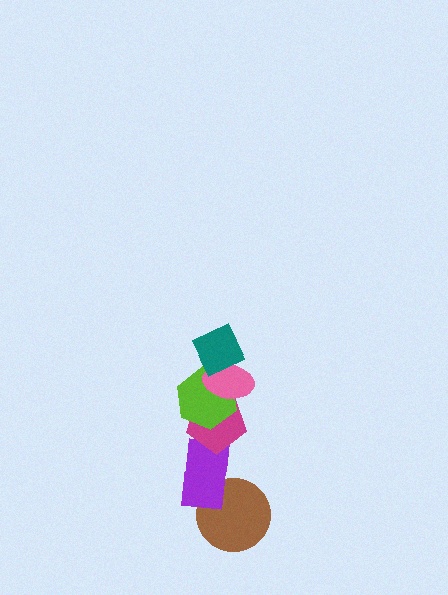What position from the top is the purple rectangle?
The purple rectangle is 5th from the top.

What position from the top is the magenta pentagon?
The magenta pentagon is 4th from the top.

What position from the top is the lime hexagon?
The lime hexagon is 3rd from the top.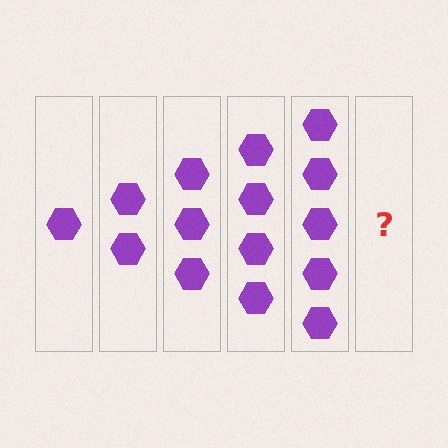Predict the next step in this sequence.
The next step is 6 hexagons.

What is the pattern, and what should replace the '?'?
The pattern is that each step adds one more hexagon. The '?' should be 6 hexagons.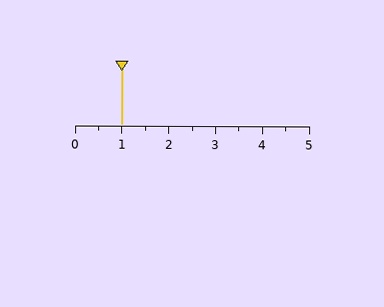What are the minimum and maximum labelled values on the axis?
The axis runs from 0 to 5.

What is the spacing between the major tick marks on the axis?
The major ticks are spaced 1 apart.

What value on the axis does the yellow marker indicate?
The marker indicates approximately 1.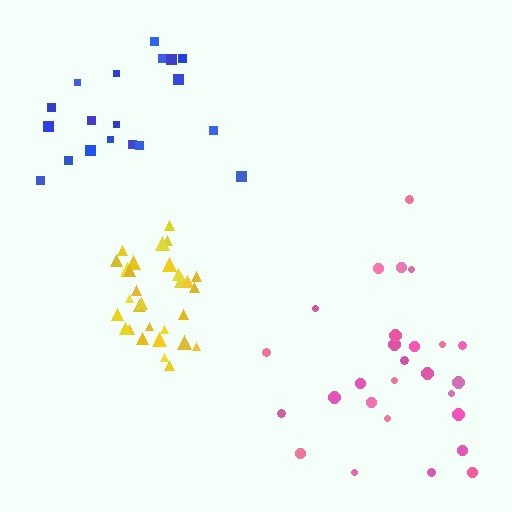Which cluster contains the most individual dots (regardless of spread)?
Yellow (30).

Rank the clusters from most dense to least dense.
yellow, blue, pink.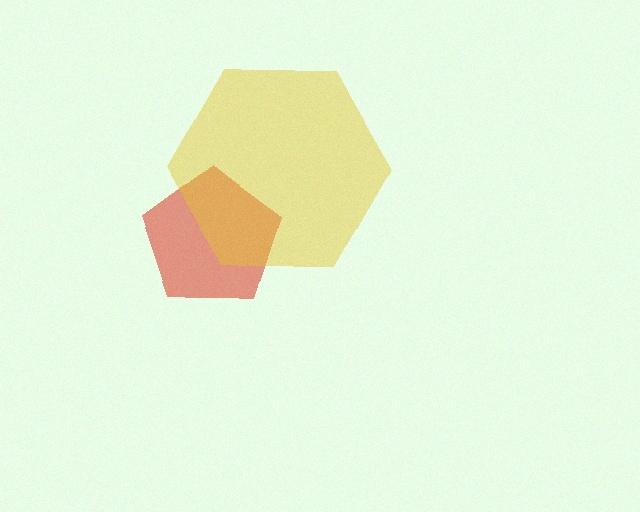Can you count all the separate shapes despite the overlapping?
Yes, there are 2 separate shapes.